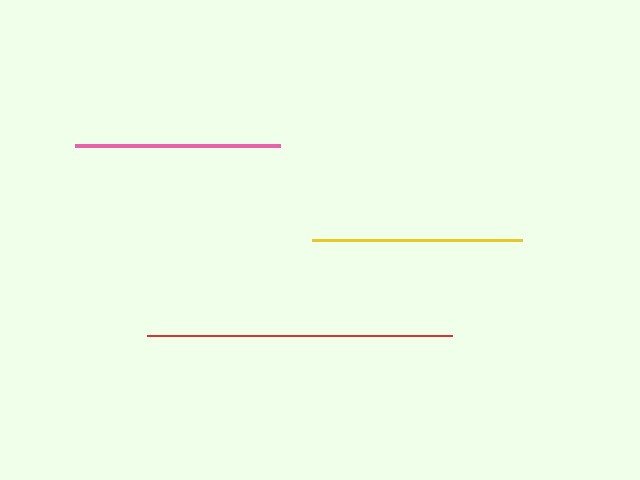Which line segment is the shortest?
The pink line is the shortest at approximately 205 pixels.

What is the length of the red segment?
The red segment is approximately 305 pixels long.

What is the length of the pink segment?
The pink segment is approximately 205 pixels long.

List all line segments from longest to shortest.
From longest to shortest: red, yellow, pink.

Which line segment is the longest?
The red line is the longest at approximately 305 pixels.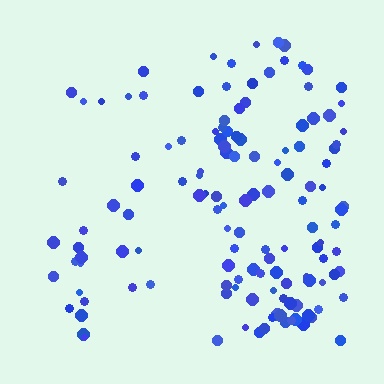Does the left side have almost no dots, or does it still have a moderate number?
Still a moderate number, just noticeably fewer than the right.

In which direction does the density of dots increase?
From left to right, with the right side densest.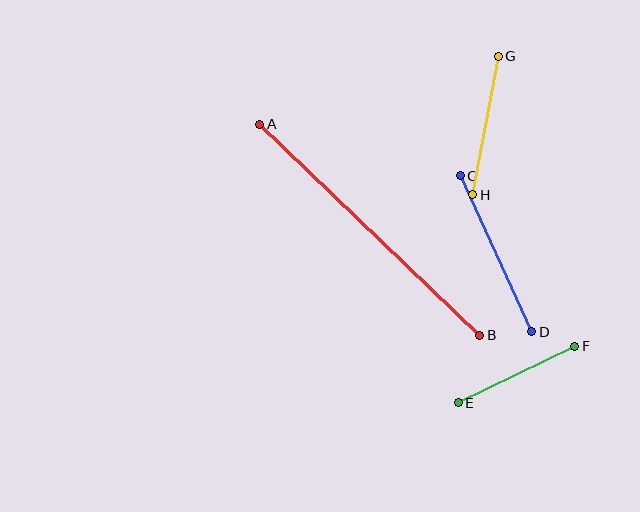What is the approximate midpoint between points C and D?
The midpoint is at approximately (496, 254) pixels.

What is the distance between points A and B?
The distance is approximately 305 pixels.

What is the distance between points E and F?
The distance is approximately 129 pixels.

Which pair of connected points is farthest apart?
Points A and B are farthest apart.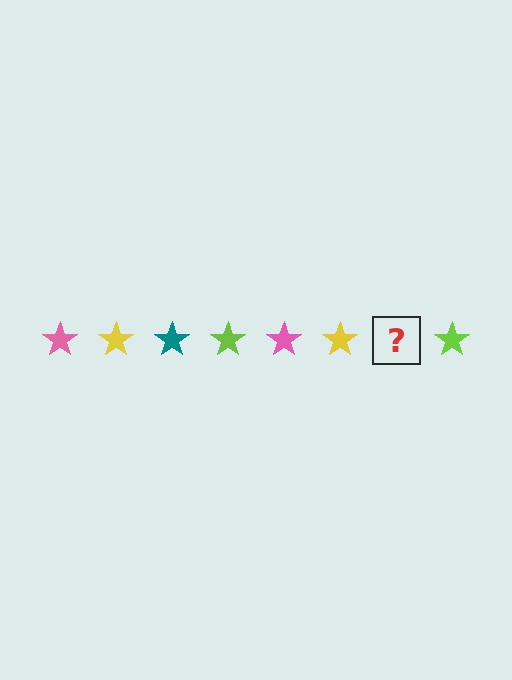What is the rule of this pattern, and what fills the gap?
The rule is that the pattern cycles through pink, yellow, teal, lime stars. The gap should be filled with a teal star.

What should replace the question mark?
The question mark should be replaced with a teal star.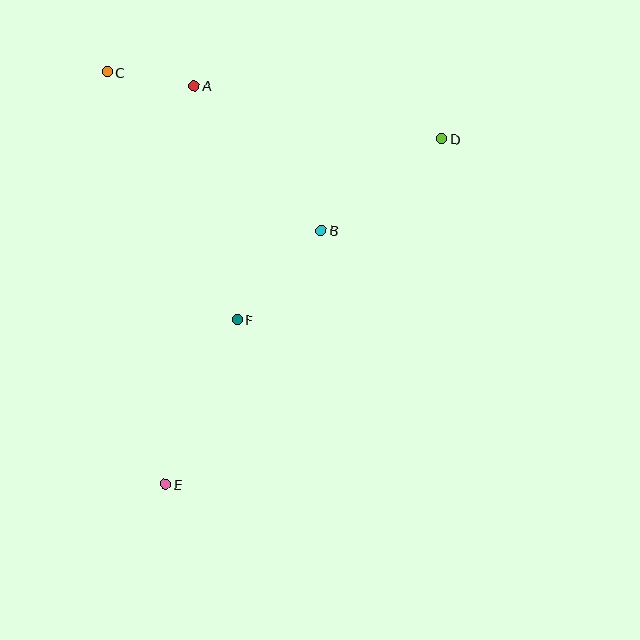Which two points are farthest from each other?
Points D and E are farthest from each other.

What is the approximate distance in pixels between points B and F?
The distance between B and F is approximately 123 pixels.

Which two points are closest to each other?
Points A and C are closest to each other.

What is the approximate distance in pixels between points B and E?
The distance between B and E is approximately 298 pixels.